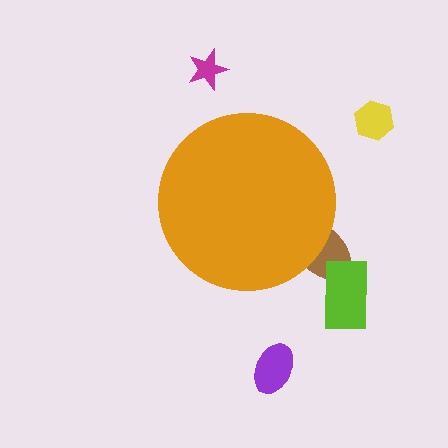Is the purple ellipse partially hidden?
No, the purple ellipse is fully visible.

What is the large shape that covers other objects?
An orange circle.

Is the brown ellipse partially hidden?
Yes, the brown ellipse is partially hidden behind the orange circle.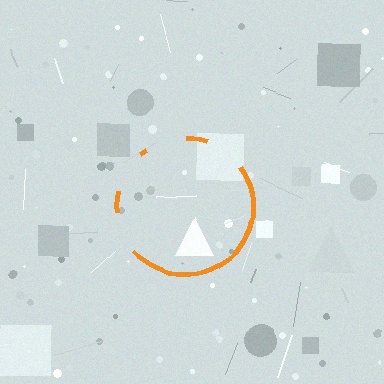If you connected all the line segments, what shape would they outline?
They would outline a circle.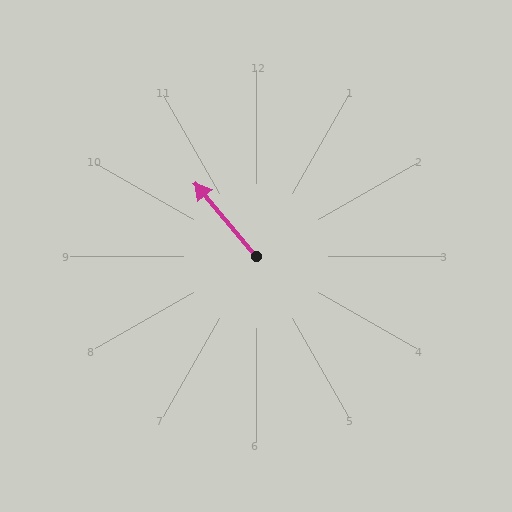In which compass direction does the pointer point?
Northwest.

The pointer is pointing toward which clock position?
Roughly 11 o'clock.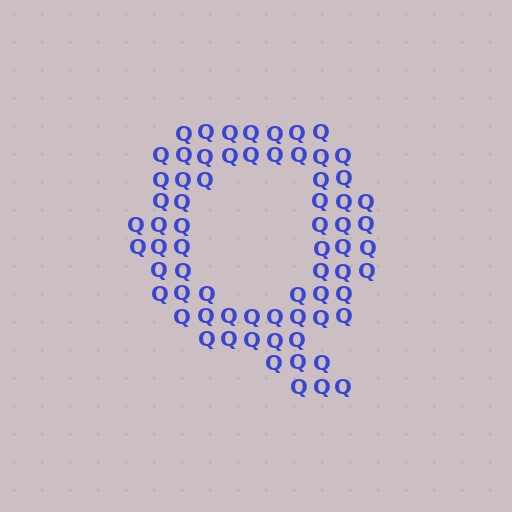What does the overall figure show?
The overall figure shows the letter Q.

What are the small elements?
The small elements are letter Q's.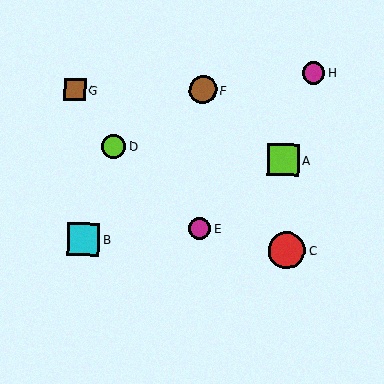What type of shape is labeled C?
Shape C is a red circle.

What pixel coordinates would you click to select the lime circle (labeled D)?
Click at (114, 146) to select the lime circle D.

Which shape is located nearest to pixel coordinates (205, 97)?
The brown circle (labeled F) at (203, 90) is nearest to that location.